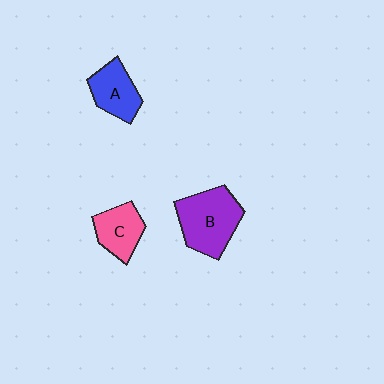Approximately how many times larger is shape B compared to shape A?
Approximately 1.6 times.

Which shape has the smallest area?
Shape C (pink).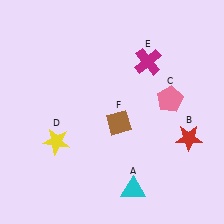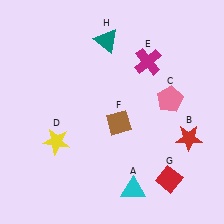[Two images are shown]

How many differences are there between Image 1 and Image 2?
There are 2 differences between the two images.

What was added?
A red diamond (G), a teal triangle (H) were added in Image 2.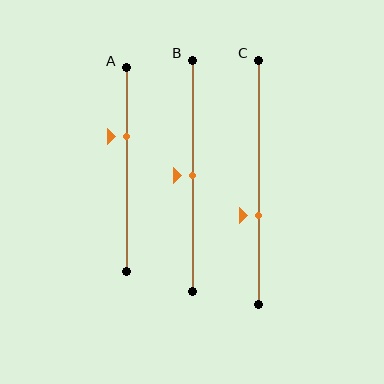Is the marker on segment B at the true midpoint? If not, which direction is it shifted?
Yes, the marker on segment B is at the true midpoint.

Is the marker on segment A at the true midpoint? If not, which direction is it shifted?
No, the marker on segment A is shifted upward by about 16% of the segment length.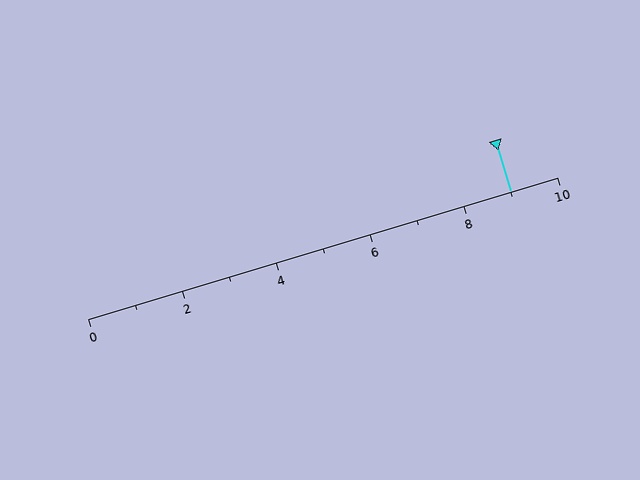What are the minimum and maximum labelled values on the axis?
The axis runs from 0 to 10.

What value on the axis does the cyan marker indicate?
The marker indicates approximately 9.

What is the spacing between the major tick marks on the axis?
The major ticks are spaced 2 apart.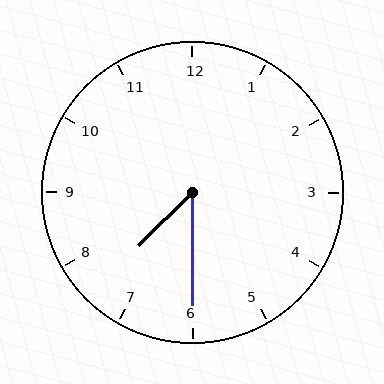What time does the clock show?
7:30.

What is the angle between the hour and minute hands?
Approximately 45 degrees.